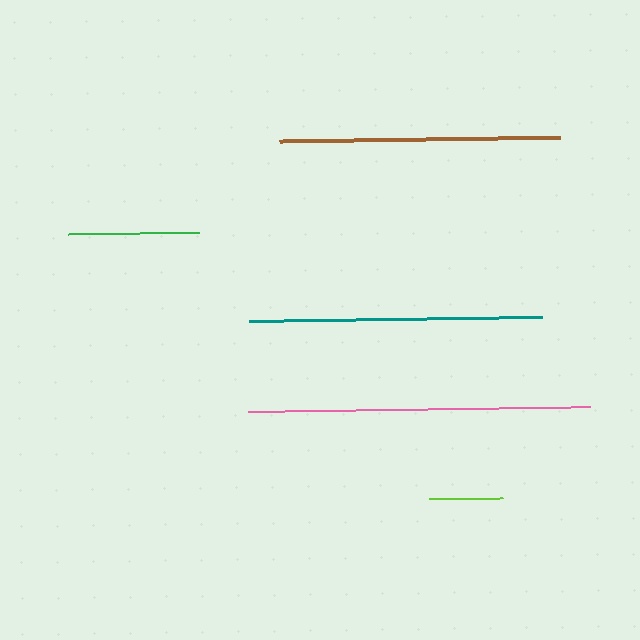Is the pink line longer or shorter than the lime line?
The pink line is longer than the lime line.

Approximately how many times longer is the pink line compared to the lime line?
The pink line is approximately 4.6 times the length of the lime line.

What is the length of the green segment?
The green segment is approximately 130 pixels long.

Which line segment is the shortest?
The lime line is the shortest at approximately 74 pixels.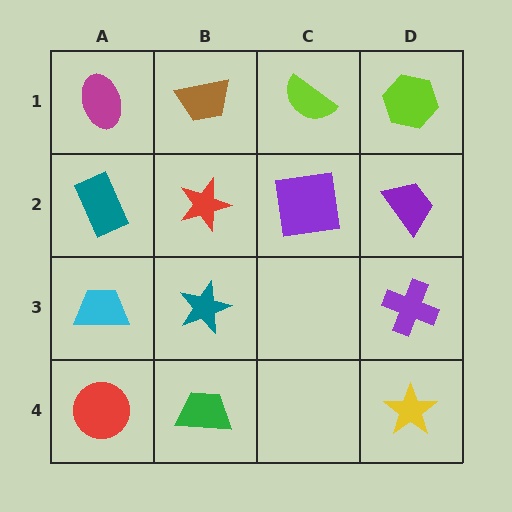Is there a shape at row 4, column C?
No, that cell is empty.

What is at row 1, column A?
A magenta ellipse.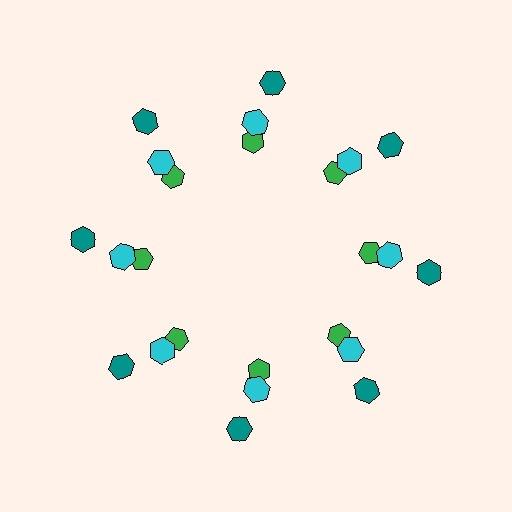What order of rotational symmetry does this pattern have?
This pattern has 8-fold rotational symmetry.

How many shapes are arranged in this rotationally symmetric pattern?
There are 24 shapes, arranged in 8 groups of 3.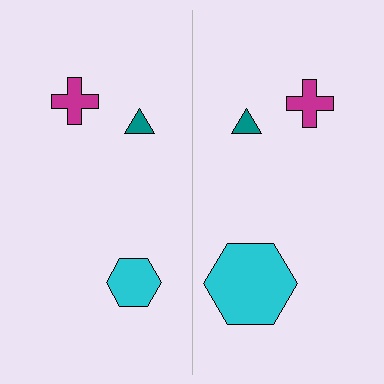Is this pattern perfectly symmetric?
No, the pattern is not perfectly symmetric. The cyan hexagon on the right side has a different size than its mirror counterpart.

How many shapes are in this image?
There are 6 shapes in this image.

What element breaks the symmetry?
The cyan hexagon on the right side has a different size than its mirror counterpart.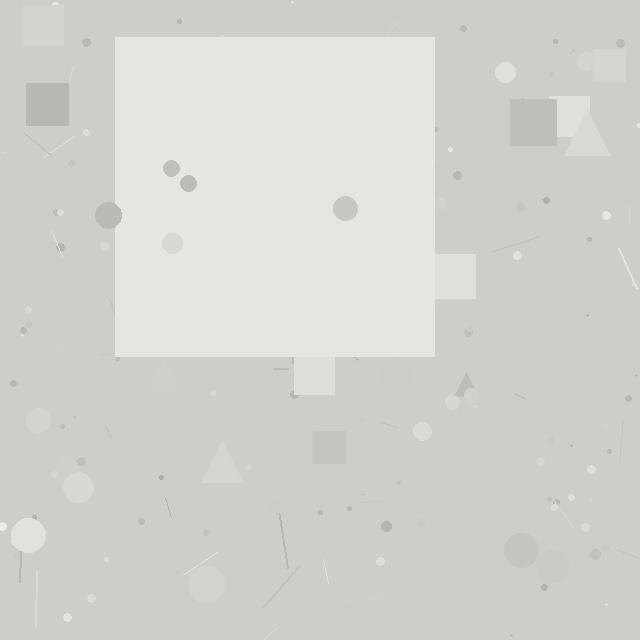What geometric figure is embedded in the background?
A square is embedded in the background.